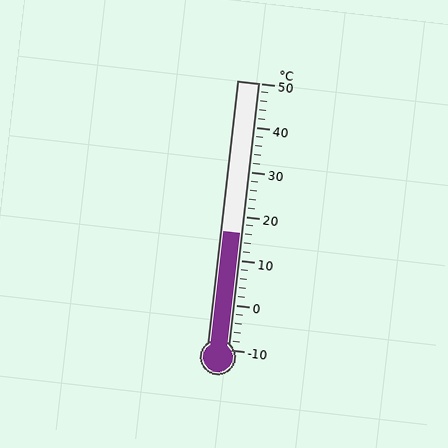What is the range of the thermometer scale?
The thermometer scale ranges from -10°C to 50°C.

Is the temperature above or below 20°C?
The temperature is below 20°C.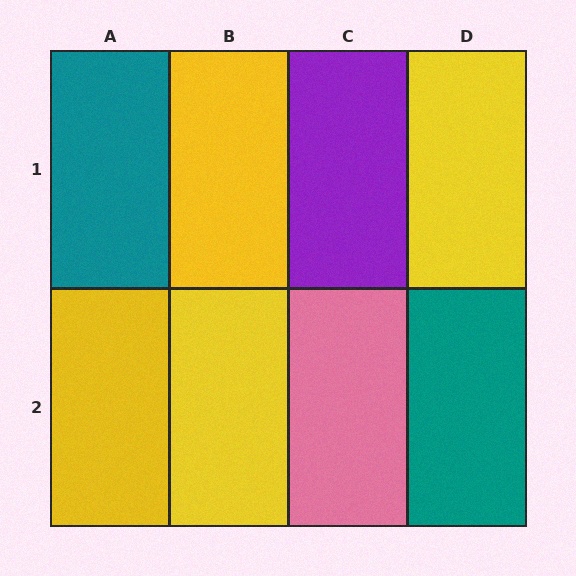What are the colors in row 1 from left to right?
Teal, yellow, purple, yellow.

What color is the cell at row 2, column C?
Pink.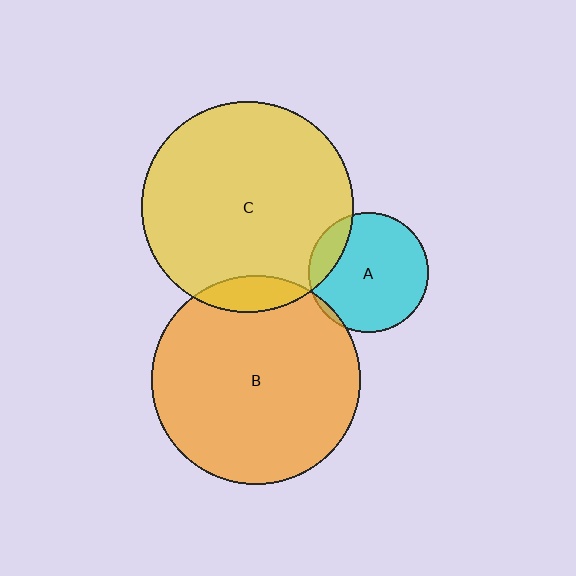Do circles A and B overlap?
Yes.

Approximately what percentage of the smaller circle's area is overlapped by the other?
Approximately 5%.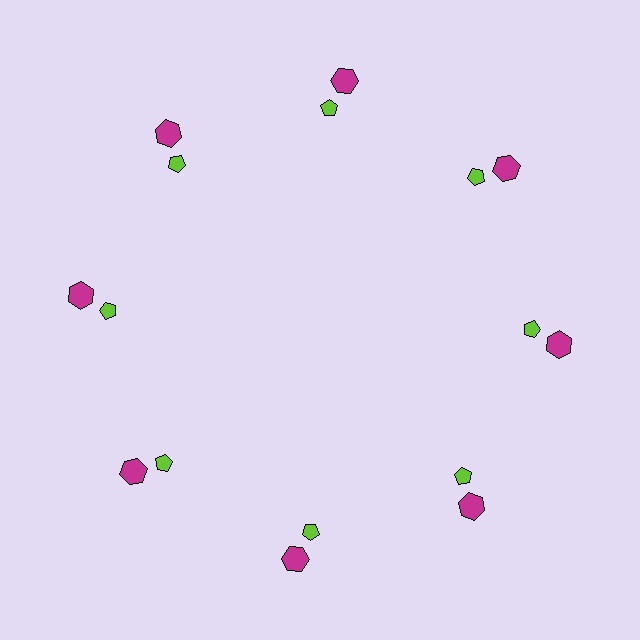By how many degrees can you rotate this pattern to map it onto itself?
The pattern maps onto itself every 45 degrees of rotation.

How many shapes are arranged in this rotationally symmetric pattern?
There are 16 shapes, arranged in 8 groups of 2.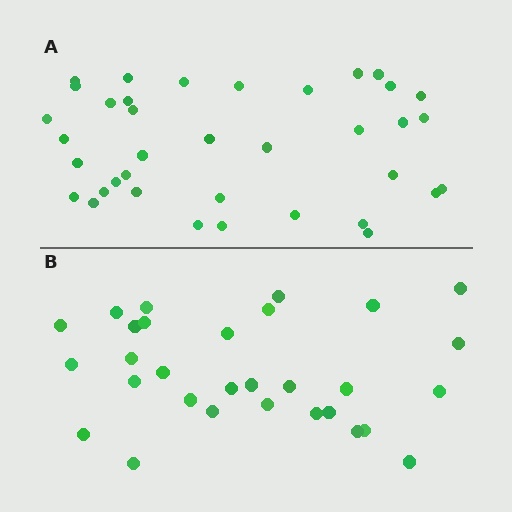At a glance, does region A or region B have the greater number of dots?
Region A (the top region) has more dots.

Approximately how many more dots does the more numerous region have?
Region A has roughly 8 or so more dots than region B.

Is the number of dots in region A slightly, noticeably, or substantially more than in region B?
Region A has only slightly more — the two regions are fairly close. The ratio is roughly 1.2 to 1.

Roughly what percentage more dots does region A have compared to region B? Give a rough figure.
About 25% more.